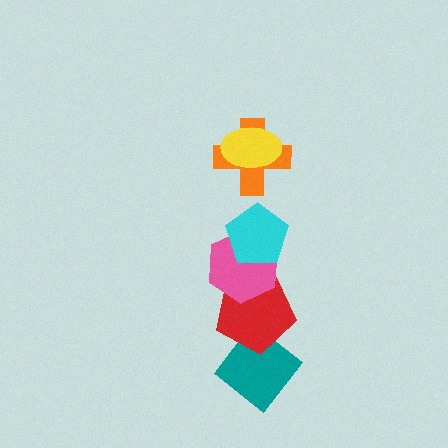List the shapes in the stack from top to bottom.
From top to bottom: the yellow ellipse, the orange cross, the cyan pentagon, the pink hexagon, the red pentagon, the teal diamond.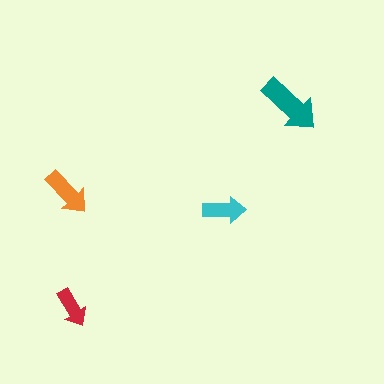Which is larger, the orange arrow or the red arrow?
The orange one.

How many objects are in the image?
There are 4 objects in the image.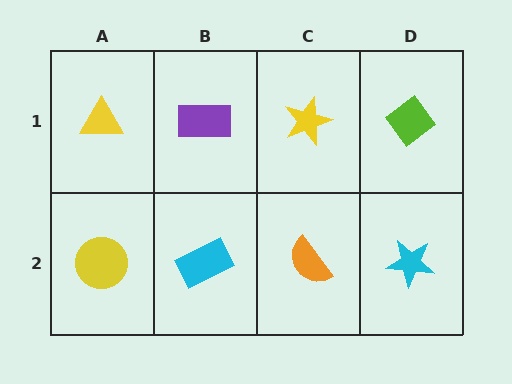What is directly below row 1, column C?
An orange semicircle.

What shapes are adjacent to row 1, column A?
A yellow circle (row 2, column A), a purple rectangle (row 1, column B).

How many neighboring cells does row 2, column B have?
3.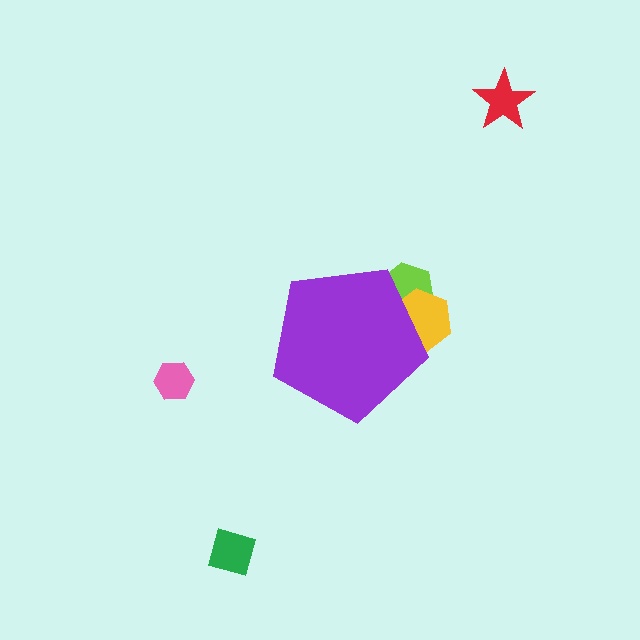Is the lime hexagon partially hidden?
Yes, the lime hexagon is partially hidden behind the purple pentagon.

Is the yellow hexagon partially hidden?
Yes, the yellow hexagon is partially hidden behind the purple pentagon.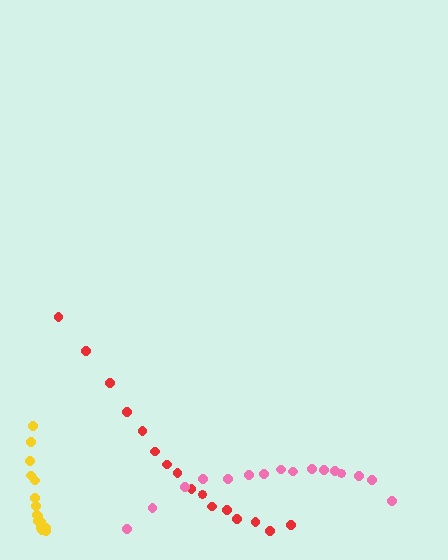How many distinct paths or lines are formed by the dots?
There are 3 distinct paths.